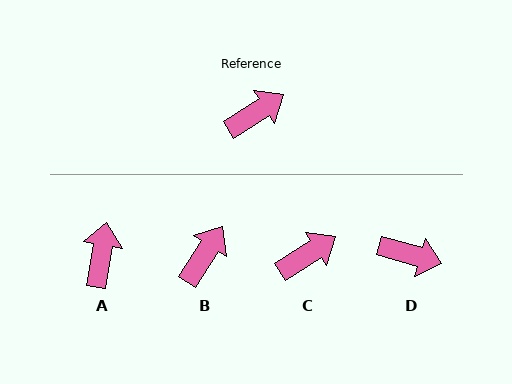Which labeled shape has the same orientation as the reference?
C.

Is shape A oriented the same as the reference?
No, it is off by about 48 degrees.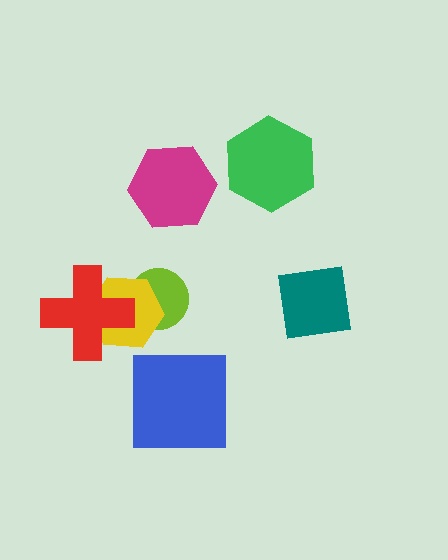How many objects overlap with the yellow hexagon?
2 objects overlap with the yellow hexagon.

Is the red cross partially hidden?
No, no other shape covers it.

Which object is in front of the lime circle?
The yellow hexagon is in front of the lime circle.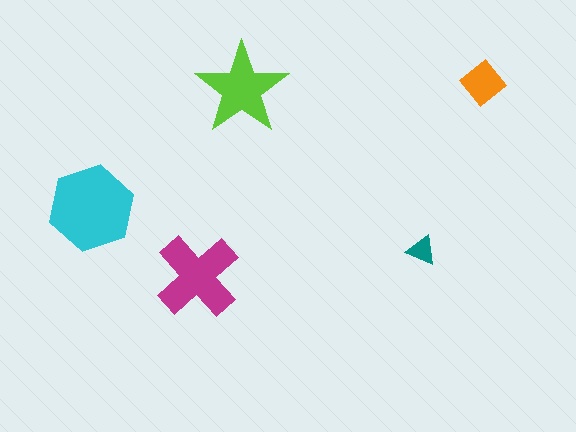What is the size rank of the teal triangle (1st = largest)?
5th.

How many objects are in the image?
There are 5 objects in the image.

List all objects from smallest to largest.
The teal triangle, the orange diamond, the lime star, the magenta cross, the cyan hexagon.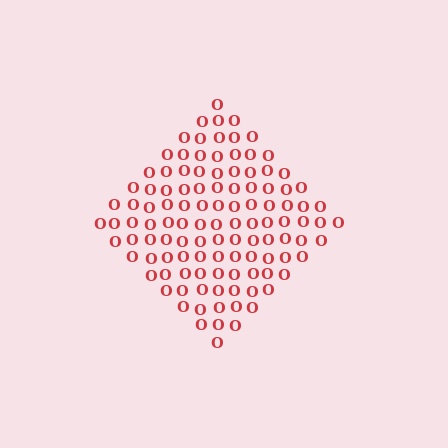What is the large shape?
The large shape is a diamond.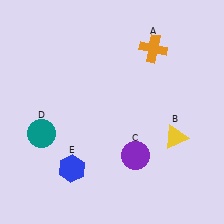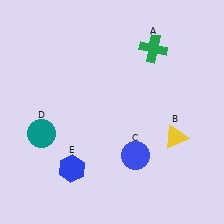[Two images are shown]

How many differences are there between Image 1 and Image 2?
There are 2 differences between the two images.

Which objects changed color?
A changed from orange to green. C changed from purple to blue.